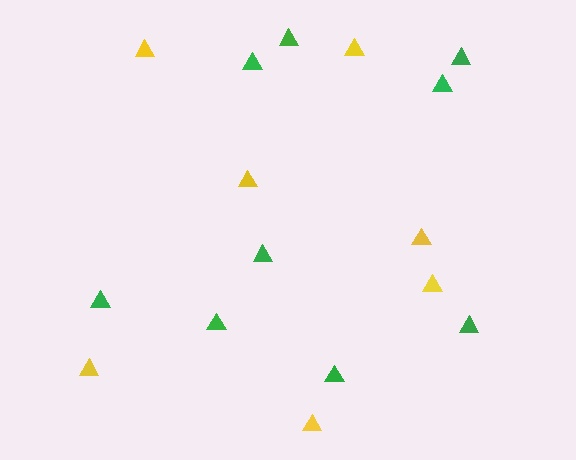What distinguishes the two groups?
There are 2 groups: one group of yellow triangles (7) and one group of green triangles (9).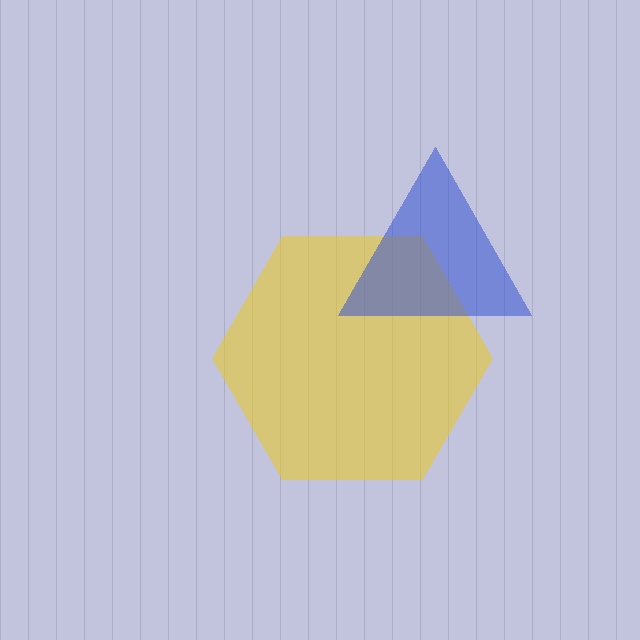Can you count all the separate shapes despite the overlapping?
Yes, there are 2 separate shapes.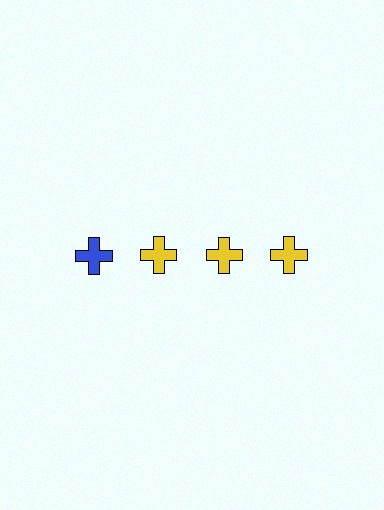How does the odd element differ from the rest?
It has a different color: blue instead of yellow.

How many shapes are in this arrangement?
There are 4 shapes arranged in a grid pattern.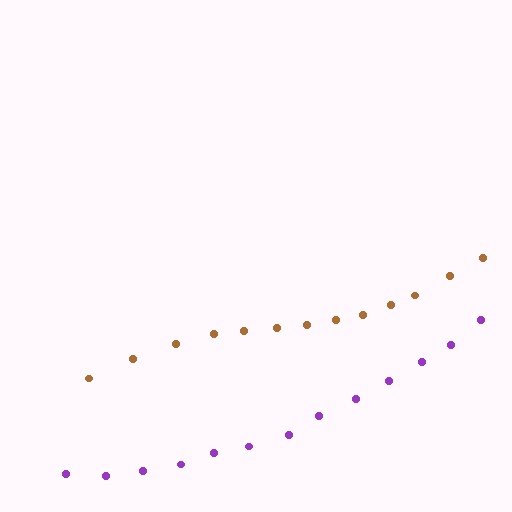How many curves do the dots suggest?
There are 2 distinct paths.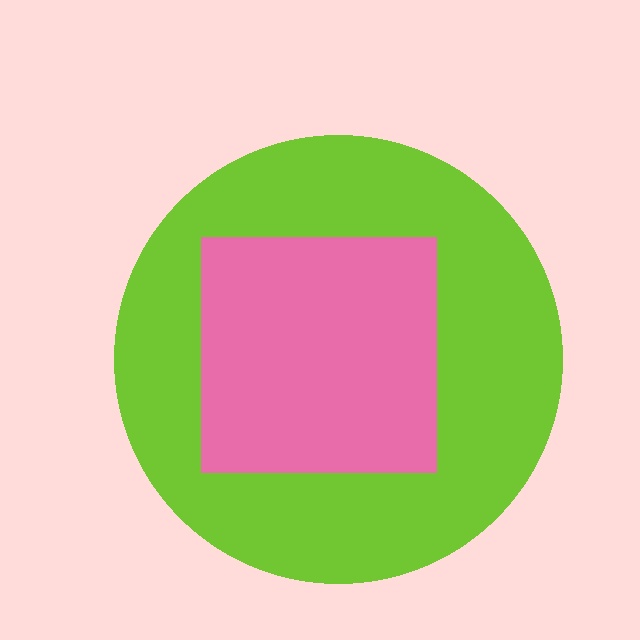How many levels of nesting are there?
2.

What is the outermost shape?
The lime circle.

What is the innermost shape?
The pink square.